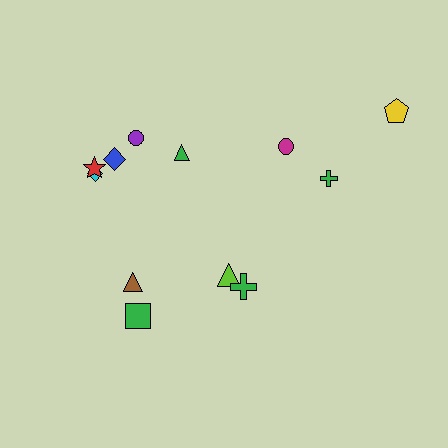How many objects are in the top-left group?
There are 5 objects.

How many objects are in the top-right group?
There are 3 objects.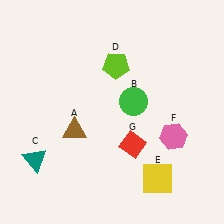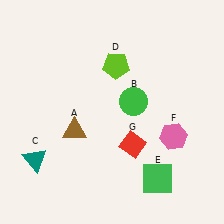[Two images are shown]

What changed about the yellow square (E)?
In Image 1, E is yellow. In Image 2, it changed to green.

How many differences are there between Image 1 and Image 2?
There is 1 difference between the two images.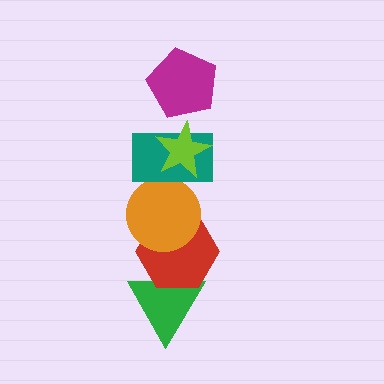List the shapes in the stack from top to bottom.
From top to bottom: the magenta pentagon, the lime star, the teal rectangle, the orange circle, the red hexagon, the green triangle.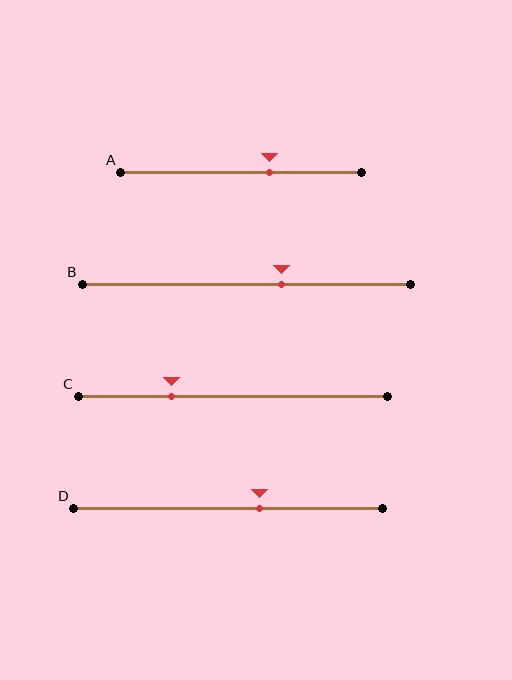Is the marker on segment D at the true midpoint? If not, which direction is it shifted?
No, the marker on segment D is shifted to the right by about 10% of the segment length.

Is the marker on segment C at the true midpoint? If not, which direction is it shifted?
No, the marker on segment C is shifted to the left by about 20% of the segment length.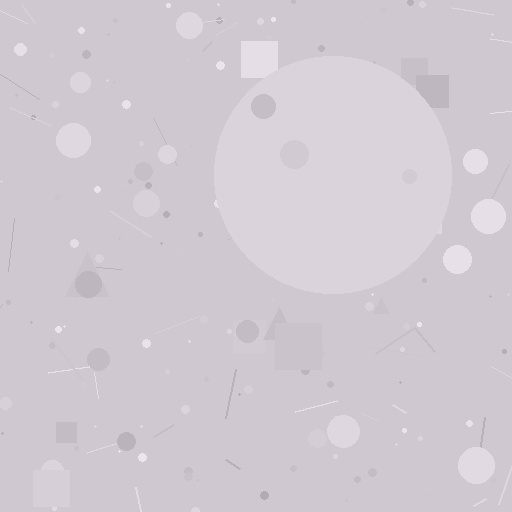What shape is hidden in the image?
A circle is hidden in the image.